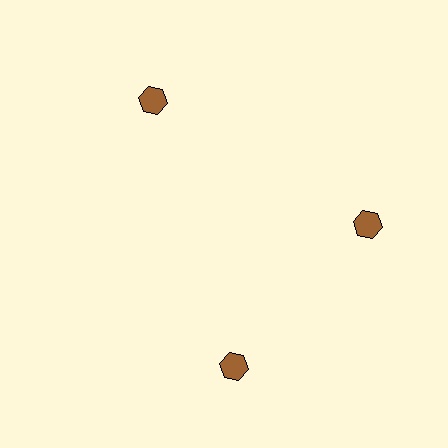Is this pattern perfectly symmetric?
No. The 3 brown hexagons are arranged in a ring, but one element near the 7 o'clock position is rotated out of alignment along the ring, breaking the 3-fold rotational symmetry.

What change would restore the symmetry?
The symmetry would be restored by rotating it back into even spacing with its neighbors so that all 3 hexagons sit at equal angles and equal distance from the center.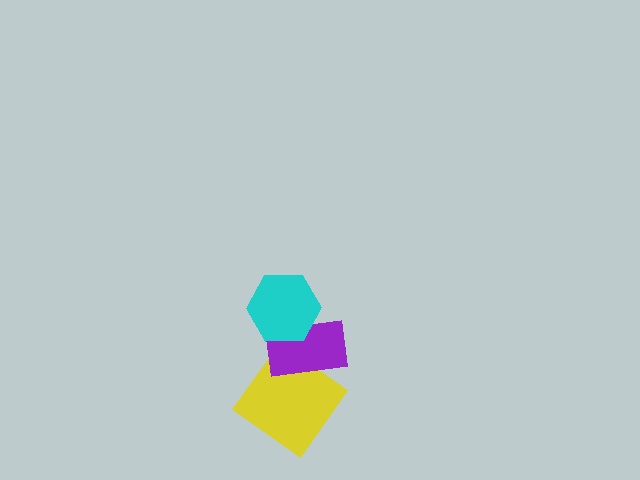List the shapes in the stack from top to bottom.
From top to bottom: the cyan hexagon, the purple rectangle, the yellow diamond.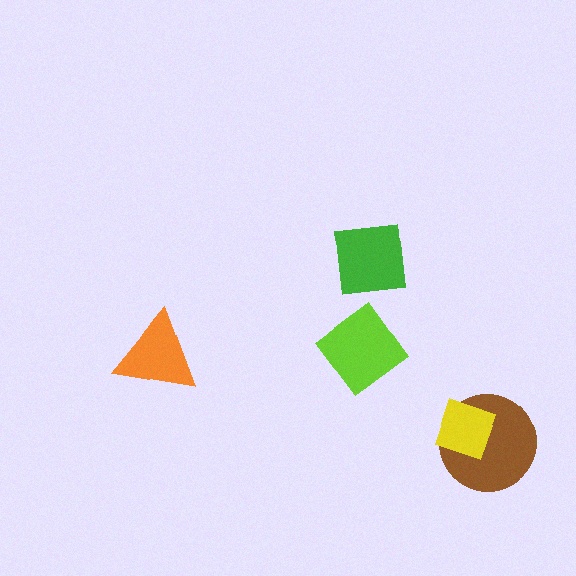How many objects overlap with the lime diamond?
0 objects overlap with the lime diamond.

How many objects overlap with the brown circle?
1 object overlaps with the brown circle.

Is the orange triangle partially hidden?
No, no other shape covers it.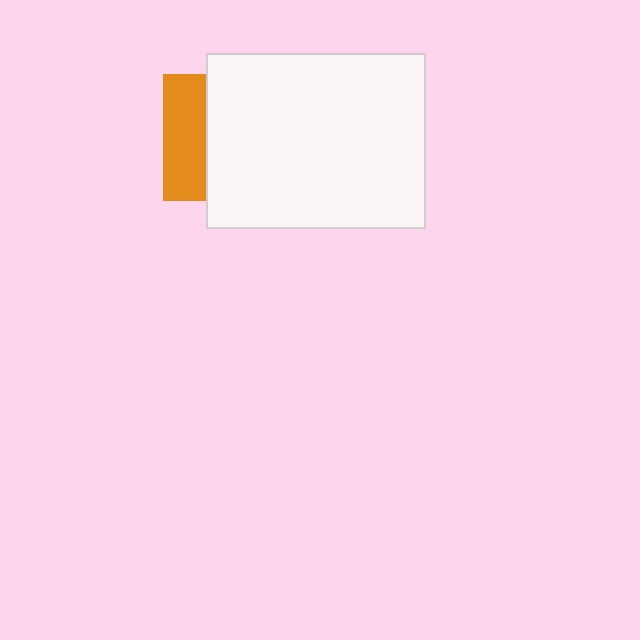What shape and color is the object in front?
The object in front is a white rectangle.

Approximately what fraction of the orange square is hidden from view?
Roughly 67% of the orange square is hidden behind the white rectangle.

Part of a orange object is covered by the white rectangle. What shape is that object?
It is a square.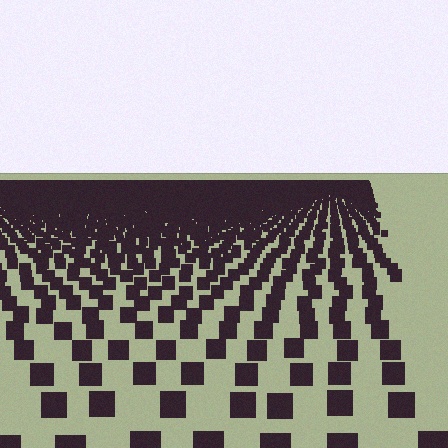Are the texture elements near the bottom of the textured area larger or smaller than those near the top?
Larger. Near the bottom, elements are closer to the viewer and appear at a bigger on-screen size.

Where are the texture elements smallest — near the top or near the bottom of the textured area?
Near the top.